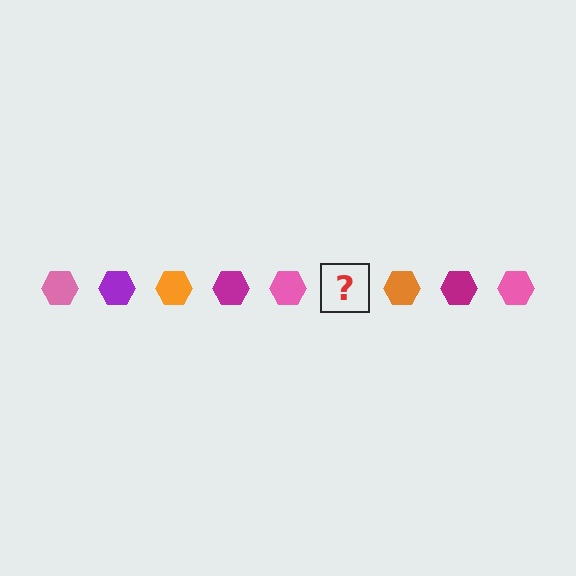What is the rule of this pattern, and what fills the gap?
The rule is that the pattern cycles through pink, purple, orange, magenta hexagons. The gap should be filled with a purple hexagon.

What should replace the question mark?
The question mark should be replaced with a purple hexagon.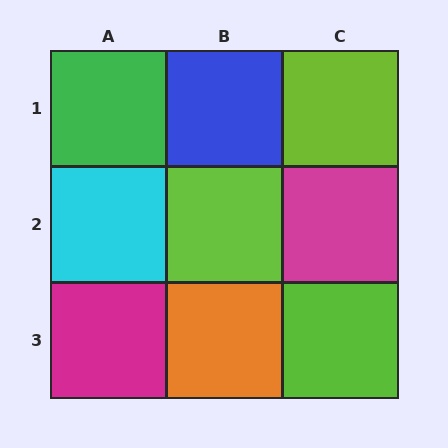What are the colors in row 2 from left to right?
Cyan, lime, magenta.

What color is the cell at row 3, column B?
Orange.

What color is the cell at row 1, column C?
Lime.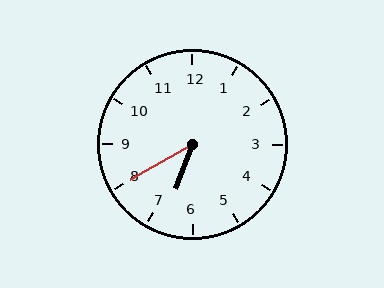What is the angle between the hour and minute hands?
Approximately 40 degrees.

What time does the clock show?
6:40.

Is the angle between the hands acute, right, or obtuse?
It is acute.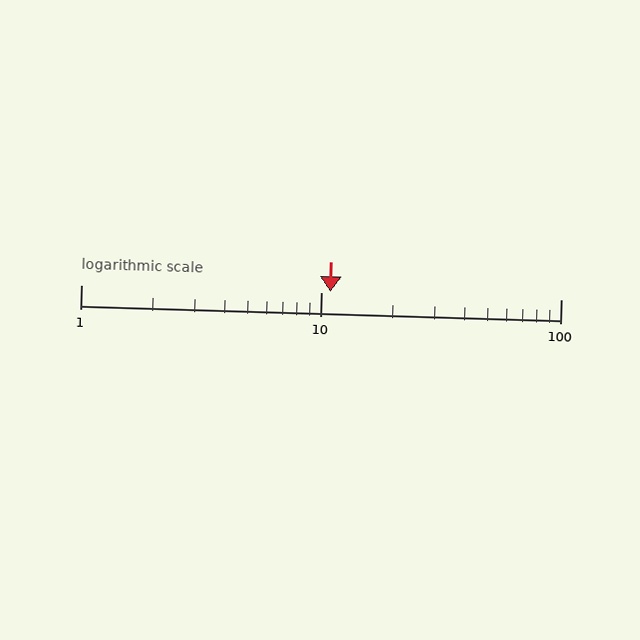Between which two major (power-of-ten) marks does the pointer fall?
The pointer is between 10 and 100.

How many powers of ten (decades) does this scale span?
The scale spans 2 decades, from 1 to 100.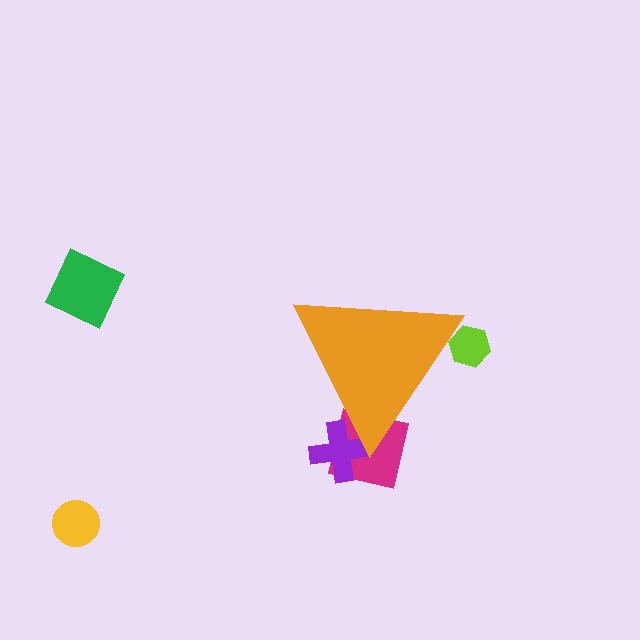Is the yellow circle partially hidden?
No, the yellow circle is fully visible.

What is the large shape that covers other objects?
An orange triangle.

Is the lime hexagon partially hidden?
Yes, the lime hexagon is partially hidden behind the orange triangle.